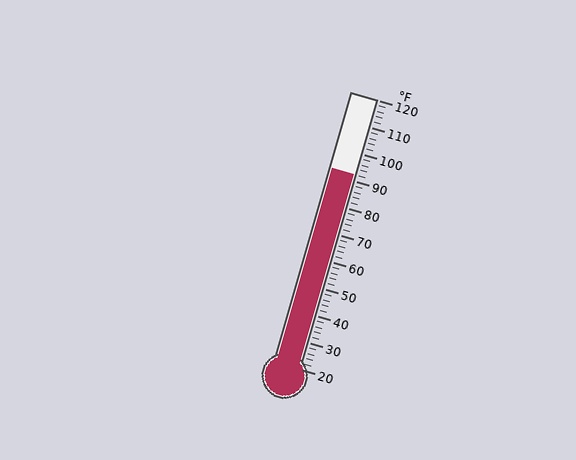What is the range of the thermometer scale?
The thermometer scale ranges from 20°F to 120°F.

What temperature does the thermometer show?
The thermometer shows approximately 92°F.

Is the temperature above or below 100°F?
The temperature is below 100°F.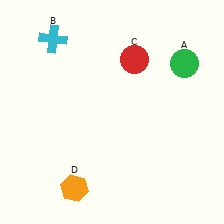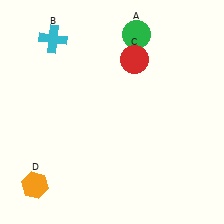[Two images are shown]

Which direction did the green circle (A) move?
The green circle (A) moved left.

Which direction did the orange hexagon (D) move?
The orange hexagon (D) moved left.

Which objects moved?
The objects that moved are: the green circle (A), the orange hexagon (D).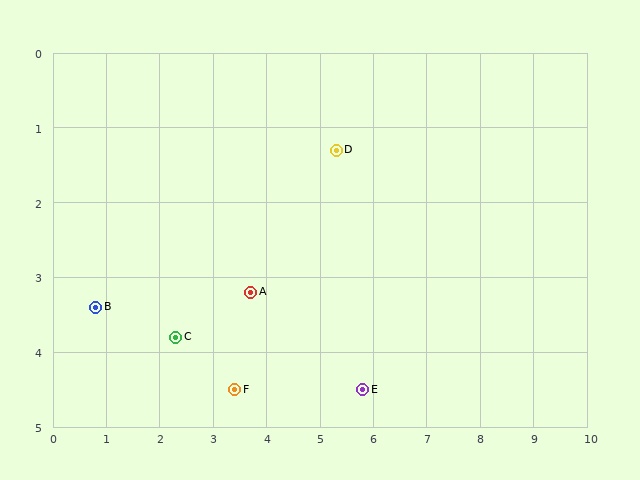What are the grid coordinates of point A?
Point A is at approximately (3.7, 3.2).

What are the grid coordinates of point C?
Point C is at approximately (2.3, 3.8).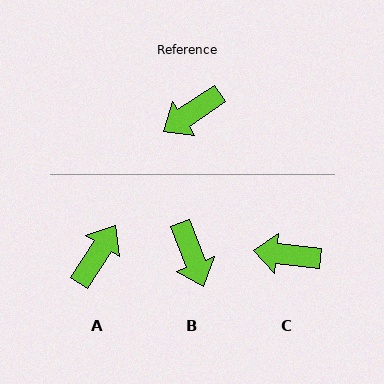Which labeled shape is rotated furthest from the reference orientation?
A, about 156 degrees away.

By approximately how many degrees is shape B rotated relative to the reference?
Approximately 77 degrees counter-clockwise.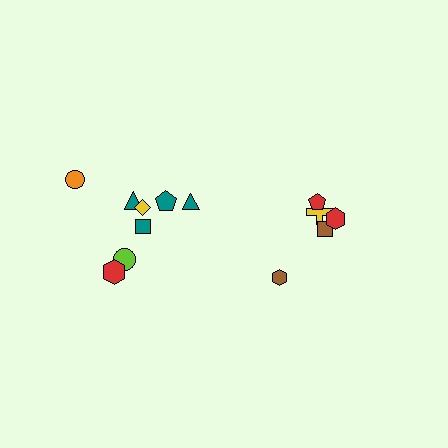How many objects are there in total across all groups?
There are 13 objects.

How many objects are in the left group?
There are 8 objects.